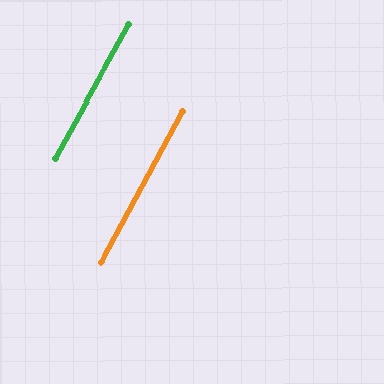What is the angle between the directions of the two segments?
Approximately 1 degree.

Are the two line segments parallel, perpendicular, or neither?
Parallel — their directions differ by only 0.8°.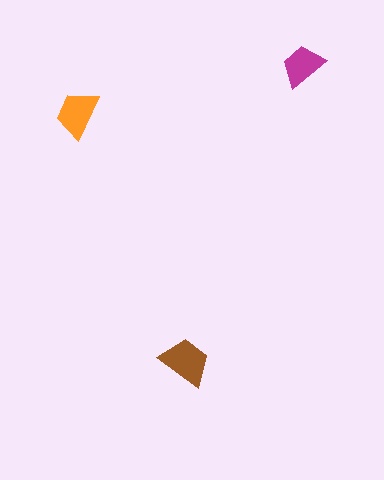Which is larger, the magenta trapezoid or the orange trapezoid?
The orange one.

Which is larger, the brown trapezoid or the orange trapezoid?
The brown one.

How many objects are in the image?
There are 3 objects in the image.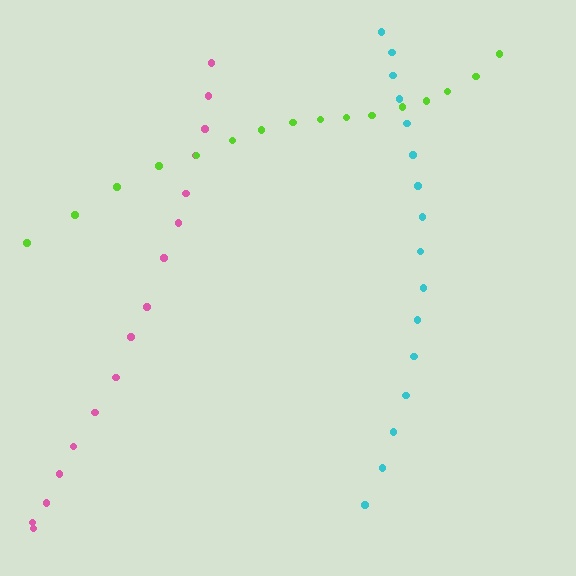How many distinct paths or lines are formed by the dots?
There are 3 distinct paths.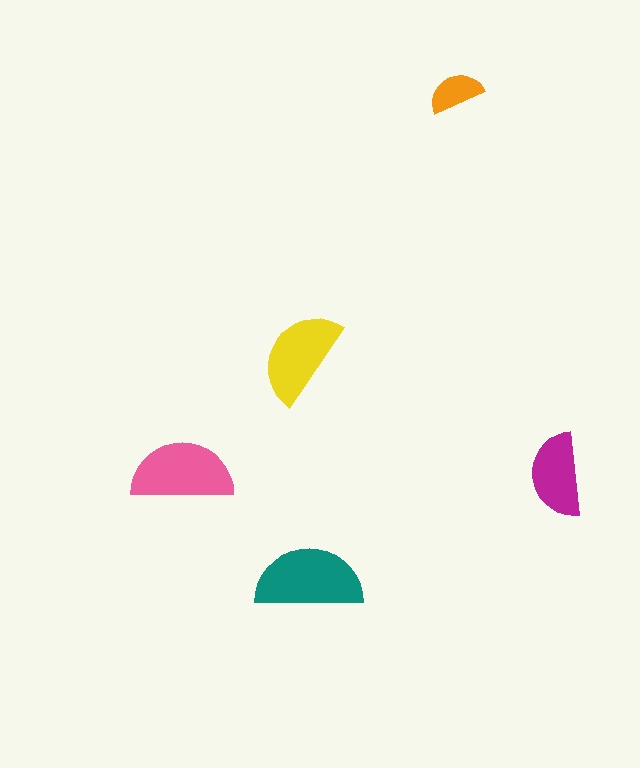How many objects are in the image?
There are 5 objects in the image.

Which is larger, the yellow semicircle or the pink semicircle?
The pink one.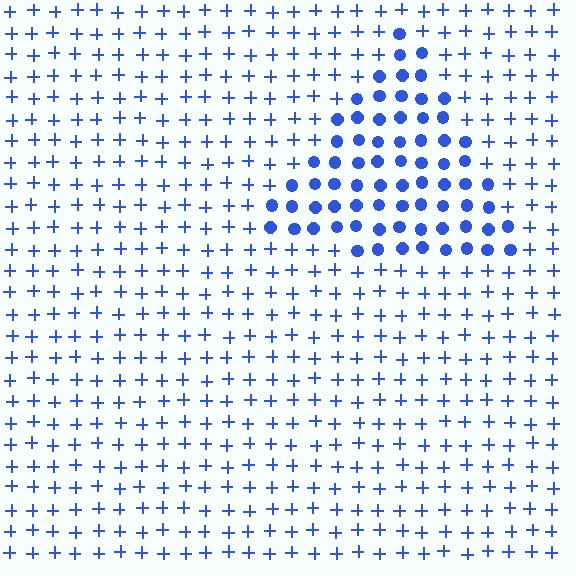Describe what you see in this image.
The image is filled with small blue elements arranged in a uniform grid. A triangle-shaped region contains circles, while the surrounding area contains plus signs. The boundary is defined purely by the change in element shape.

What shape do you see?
I see a triangle.